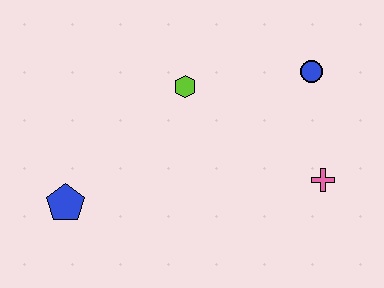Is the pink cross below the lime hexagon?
Yes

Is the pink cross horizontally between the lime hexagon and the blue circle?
No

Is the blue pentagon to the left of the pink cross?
Yes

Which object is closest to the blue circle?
The pink cross is closest to the blue circle.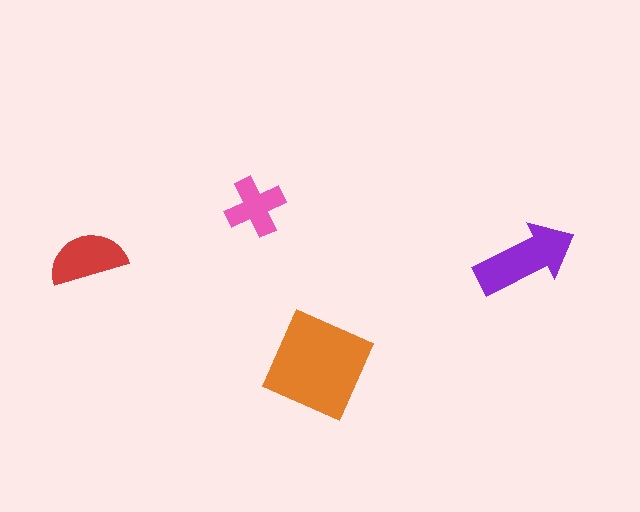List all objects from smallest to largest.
The pink cross, the red semicircle, the purple arrow, the orange square.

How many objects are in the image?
There are 4 objects in the image.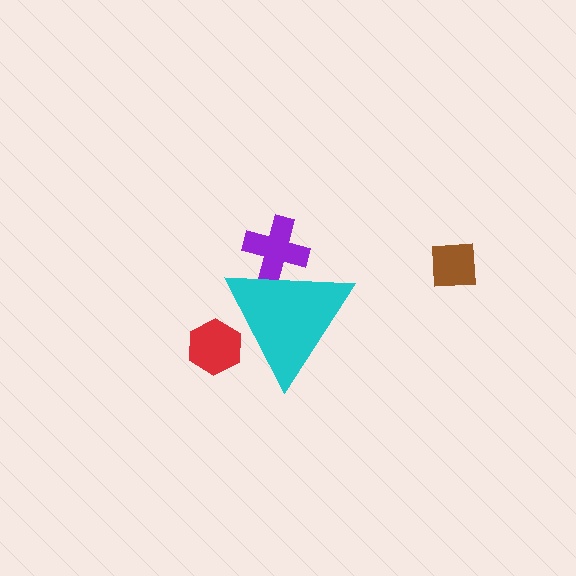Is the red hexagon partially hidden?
Yes, the red hexagon is partially hidden behind the cyan triangle.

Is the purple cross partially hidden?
Yes, the purple cross is partially hidden behind the cyan triangle.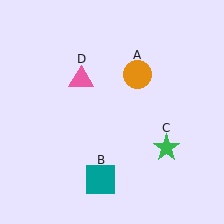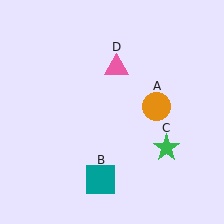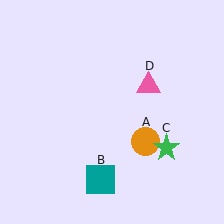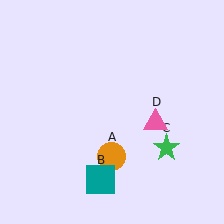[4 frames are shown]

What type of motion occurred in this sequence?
The orange circle (object A), pink triangle (object D) rotated clockwise around the center of the scene.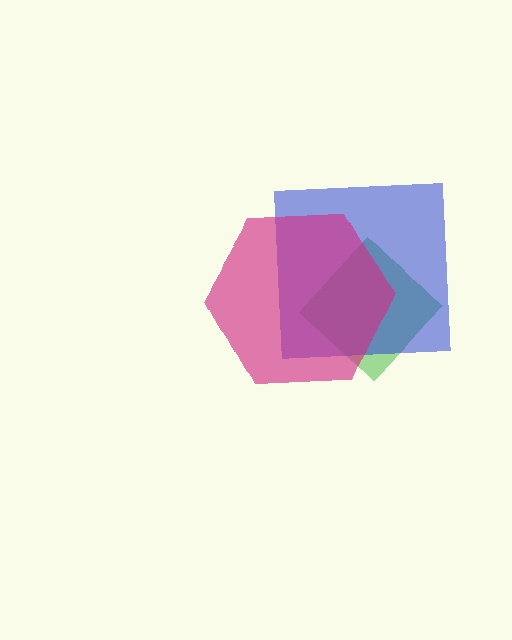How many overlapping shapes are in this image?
There are 3 overlapping shapes in the image.